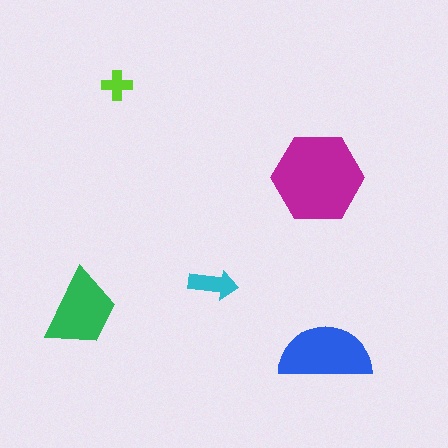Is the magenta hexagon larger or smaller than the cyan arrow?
Larger.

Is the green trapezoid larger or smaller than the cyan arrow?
Larger.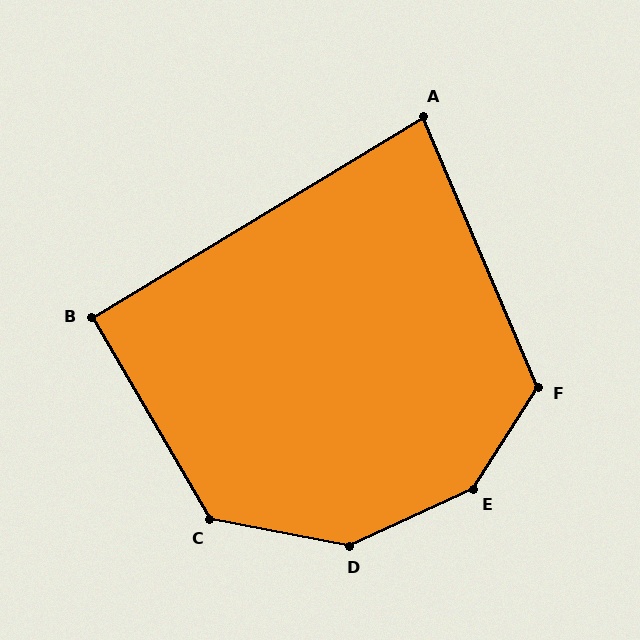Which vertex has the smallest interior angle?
A, at approximately 82 degrees.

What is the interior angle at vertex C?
Approximately 131 degrees (obtuse).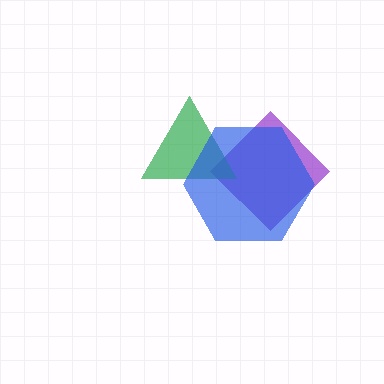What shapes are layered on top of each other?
The layered shapes are: a purple diamond, a green triangle, a blue hexagon.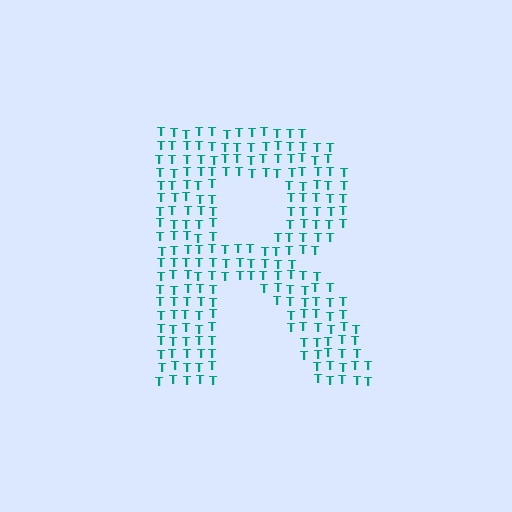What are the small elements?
The small elements are letter T's.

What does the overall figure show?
The overall figure shows the letter R.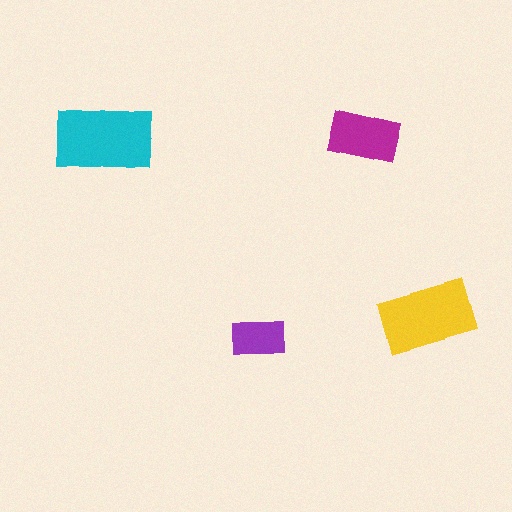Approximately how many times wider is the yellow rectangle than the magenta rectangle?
About 1.5 times wider.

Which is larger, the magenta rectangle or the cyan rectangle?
The cyan one.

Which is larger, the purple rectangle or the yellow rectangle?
The yellow one.